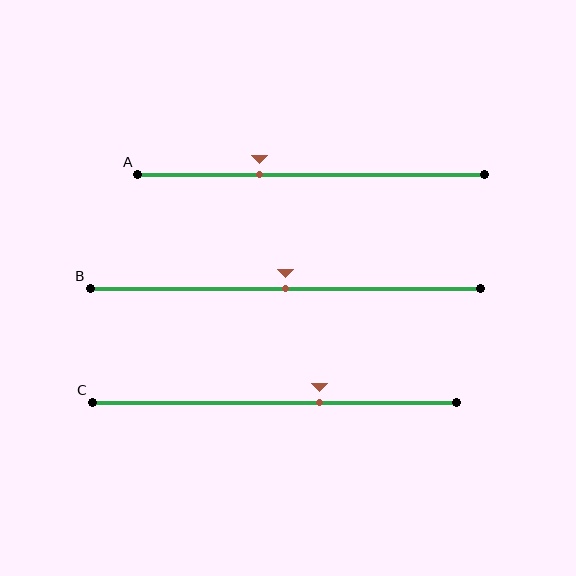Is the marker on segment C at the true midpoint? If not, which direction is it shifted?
No, the marker on segment C is shifted to the right by about 12% of the segment length.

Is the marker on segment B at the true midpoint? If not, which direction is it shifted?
Yes, the marker on segment B is at the true midpoint.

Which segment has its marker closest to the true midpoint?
Segment B has its marker closest to the true midpoint.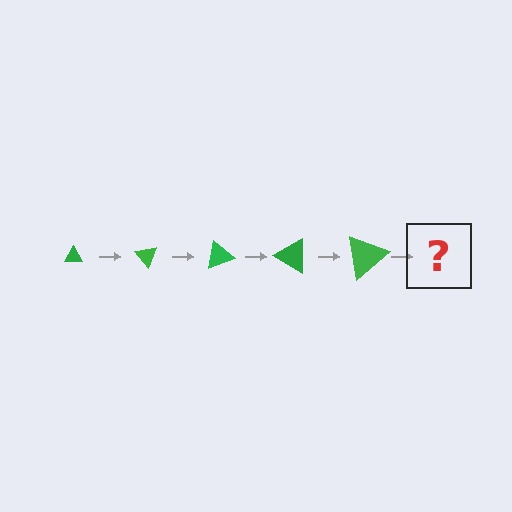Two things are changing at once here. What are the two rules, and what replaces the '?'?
The two rules are that the triangle grows larger each step and it rotates 50 degrees each step. The '?' should be a triangle, larger than the previous one and rotated 250 degrees from the start.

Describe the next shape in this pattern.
It should be a triangle, larger than the previous one and rotated 250 degrees from the start.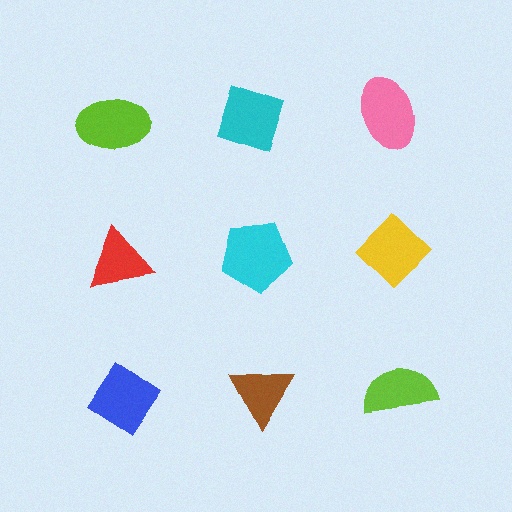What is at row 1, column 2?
A cyan diamond.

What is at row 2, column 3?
A yellow diamond.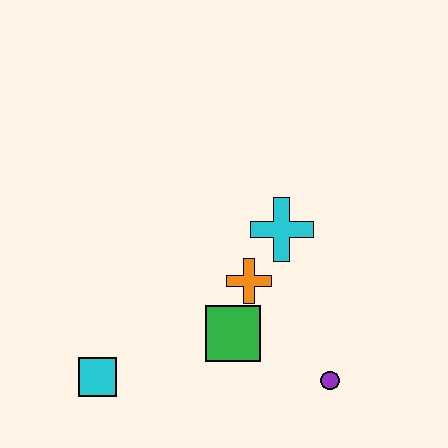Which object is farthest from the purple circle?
The cyan square is farthest from the purple circle.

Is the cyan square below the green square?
Yes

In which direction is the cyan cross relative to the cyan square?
The cyan cross is to the right of the cyan square.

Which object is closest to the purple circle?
The green square is closest to the purple circle.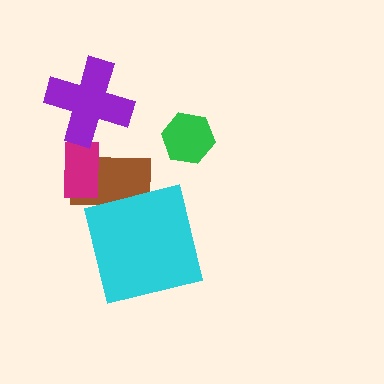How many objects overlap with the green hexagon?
0 objects overlap with the green hexagon.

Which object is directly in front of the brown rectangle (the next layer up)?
The magenta rectangle is directly in front of the brown rectangle.